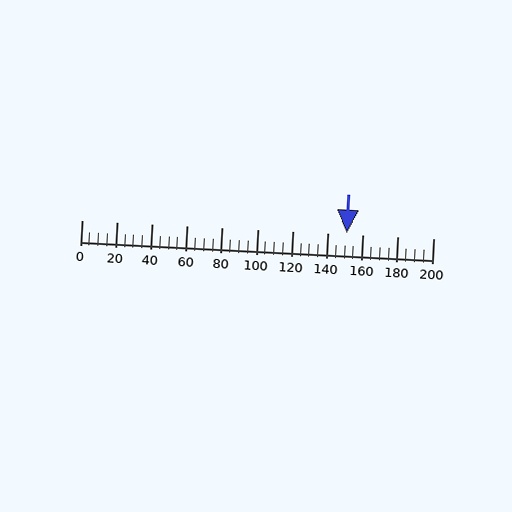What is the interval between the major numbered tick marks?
The major tick marks are spaced 20 units apart.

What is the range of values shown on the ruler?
The ruler shows values from 0 to 200.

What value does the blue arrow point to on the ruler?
The blue arrow points to approximately 151.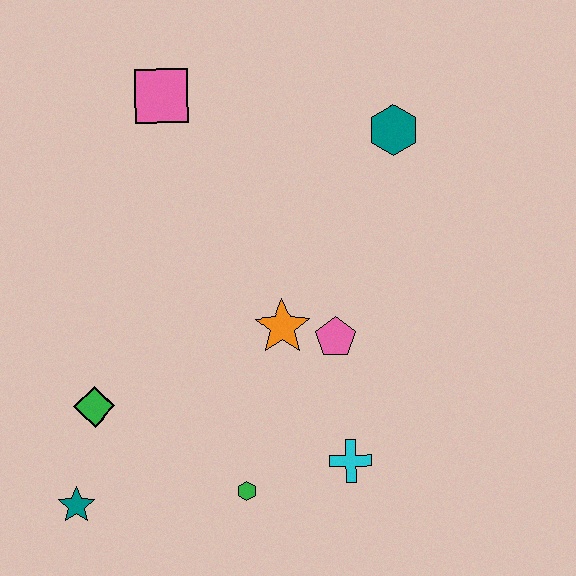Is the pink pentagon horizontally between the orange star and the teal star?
No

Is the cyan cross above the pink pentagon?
No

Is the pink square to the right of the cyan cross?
No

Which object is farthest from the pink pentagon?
The teal star is farthest from the pink pentagon.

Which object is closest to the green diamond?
The teal star is closest to the green diamond.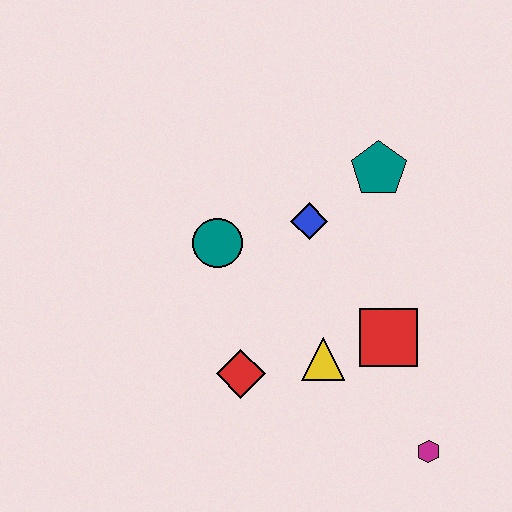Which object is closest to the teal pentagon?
The blue diamond is closest to the teal pentagon.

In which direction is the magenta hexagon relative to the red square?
The magenta hexagon is below the red square.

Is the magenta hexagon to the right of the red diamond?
Yes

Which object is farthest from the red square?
The teal circle is farthest from the red square.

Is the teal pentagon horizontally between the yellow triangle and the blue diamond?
No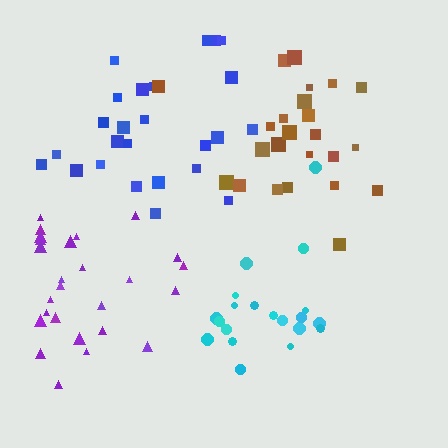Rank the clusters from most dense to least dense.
brown, cyan, purple, blue.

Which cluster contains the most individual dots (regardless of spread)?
Blue (26).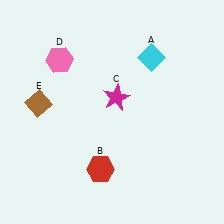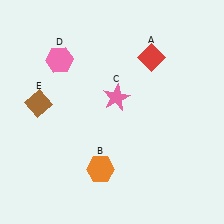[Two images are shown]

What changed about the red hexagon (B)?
In Image 1, B is red. In Image 2, it changed to orange.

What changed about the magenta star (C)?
In Image 1, C is magenta. In Image 2, it changed to pink.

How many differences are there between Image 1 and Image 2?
There are 3 differences between the two images.